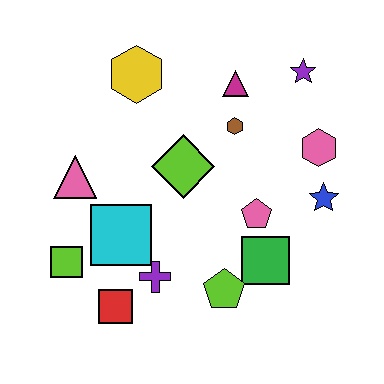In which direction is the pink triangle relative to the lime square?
The pink triangle is above the lime square.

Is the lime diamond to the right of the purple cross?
Yes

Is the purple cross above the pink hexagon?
No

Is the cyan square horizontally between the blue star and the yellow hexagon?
No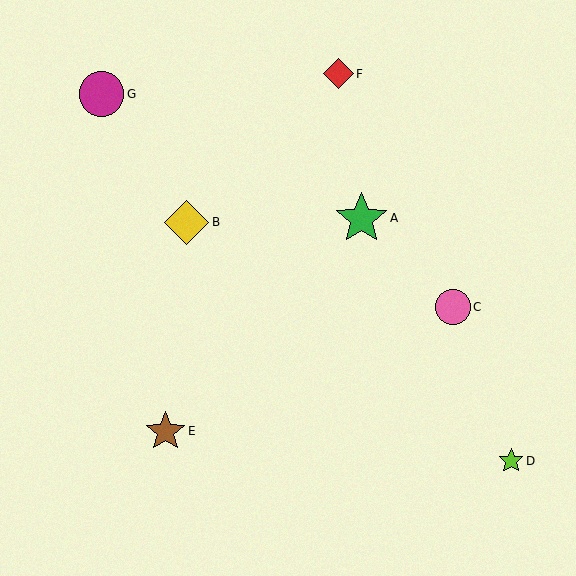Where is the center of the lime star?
The center of the lime star is at (511, 461).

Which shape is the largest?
The green star (labeled A) is the largest.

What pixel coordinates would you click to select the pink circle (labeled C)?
Click at (453, 307) to select the pink circle C.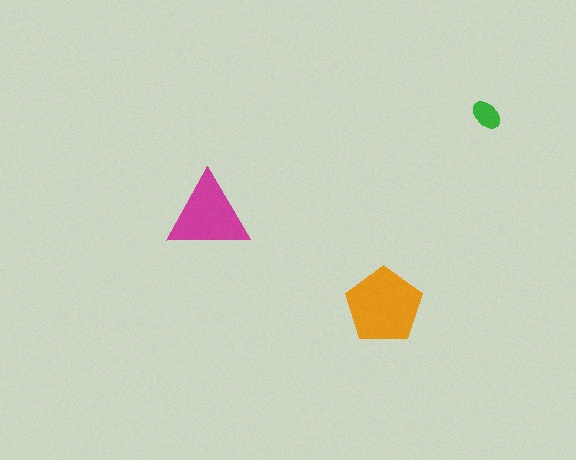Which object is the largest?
The orange pentagon.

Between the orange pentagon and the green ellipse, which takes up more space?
The orange pentagon.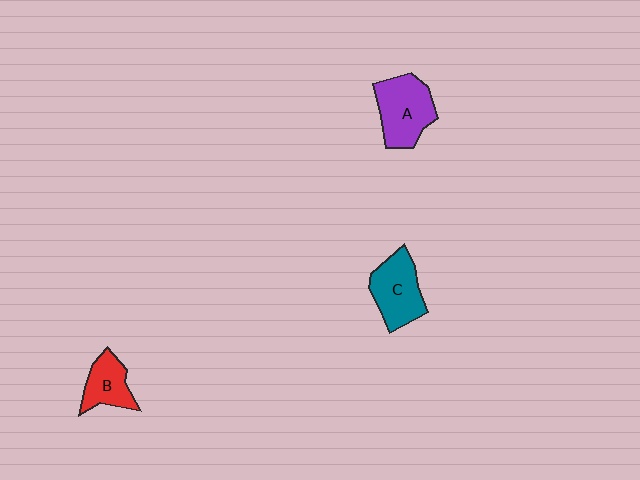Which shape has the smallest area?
Shape B (red).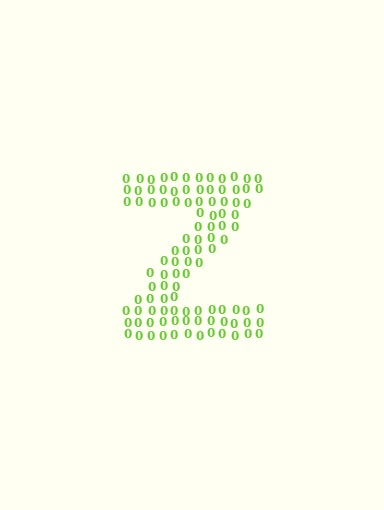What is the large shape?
The large shape is the letter Z.